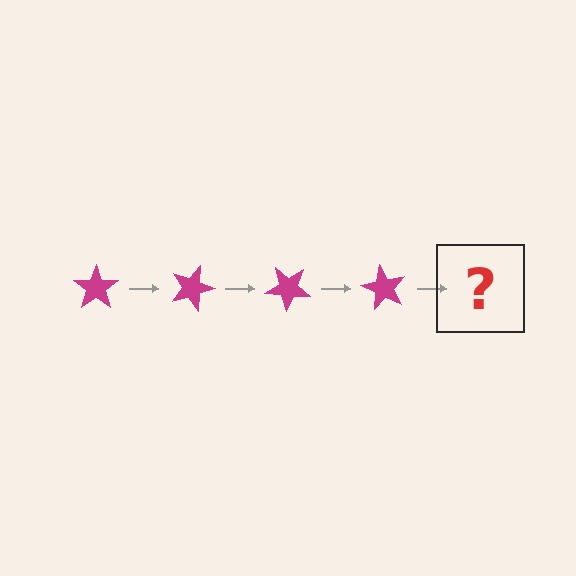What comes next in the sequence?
The next element should be a magenta star rotated 80 degrees.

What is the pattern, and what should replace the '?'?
The pattern is that the star rotates 20 degrees each step. The '?' should be a magenta star rotated 80 degrees.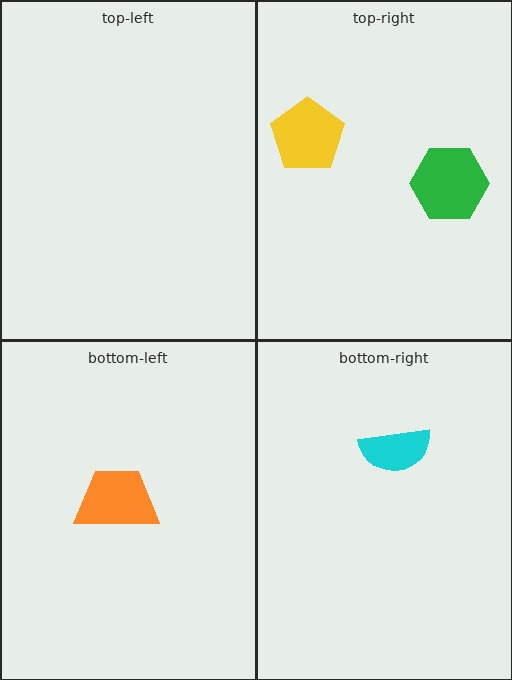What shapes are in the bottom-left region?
The orange trapezoid.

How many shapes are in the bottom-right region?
1.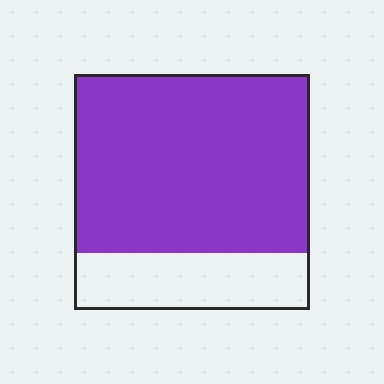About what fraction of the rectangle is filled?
About three quarters (3/4).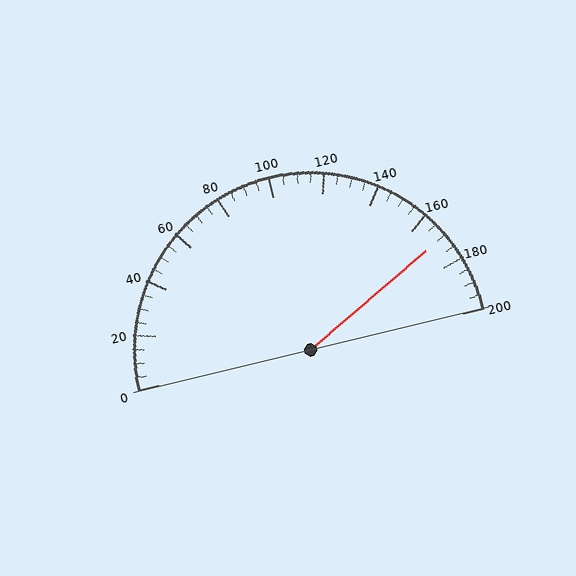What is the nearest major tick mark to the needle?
The nearest major tick mark is 160.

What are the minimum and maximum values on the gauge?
The gauge ranges from 0 to 200.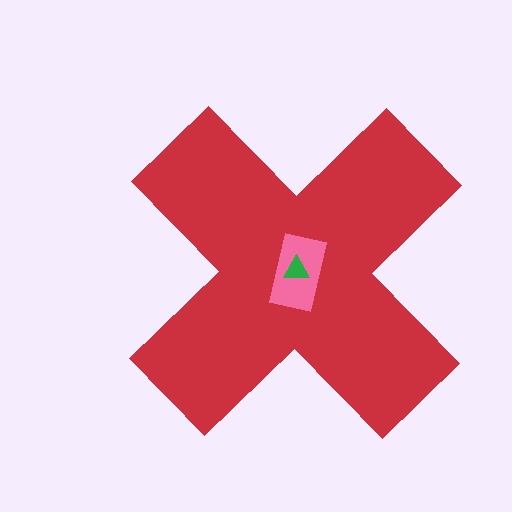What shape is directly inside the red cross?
The pink rectangle.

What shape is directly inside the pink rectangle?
The green triangle.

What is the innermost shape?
The green triangle.